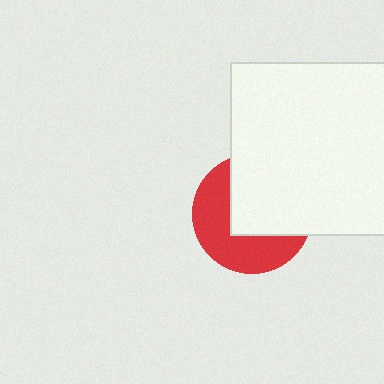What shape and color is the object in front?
The object in front is a white square.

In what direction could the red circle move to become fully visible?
The red circle could move toward the lower-left. That would shift it out from behind the white square entirely.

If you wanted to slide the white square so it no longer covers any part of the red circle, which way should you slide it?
Slide it toward the upper-right — that is the most direct way to separate the two shapes.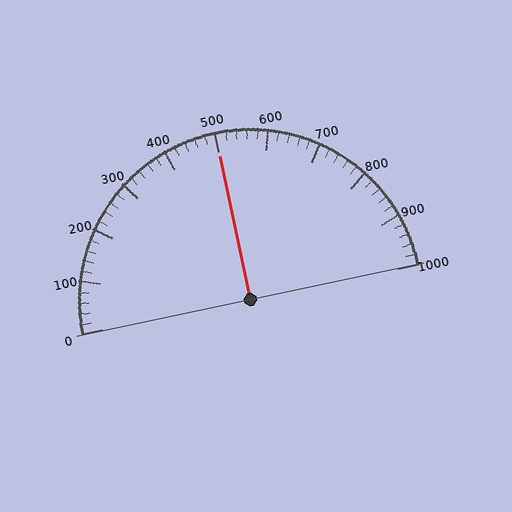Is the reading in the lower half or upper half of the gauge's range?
The reading is in the upper half of the range (0 to 1000).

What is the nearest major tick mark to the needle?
The nearest major tick mark is 500.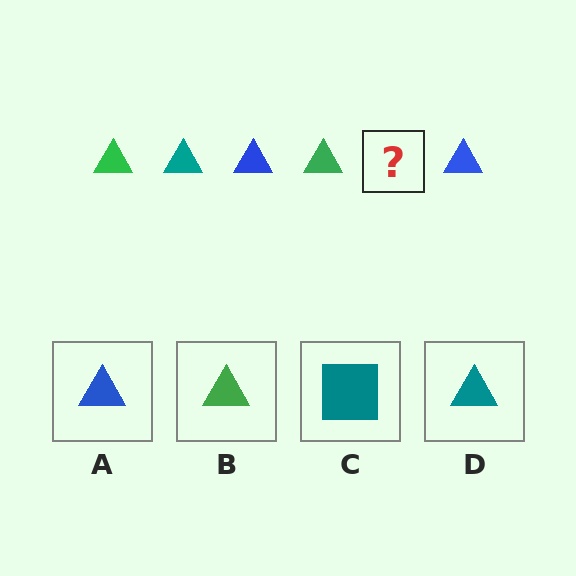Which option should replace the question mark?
Option D.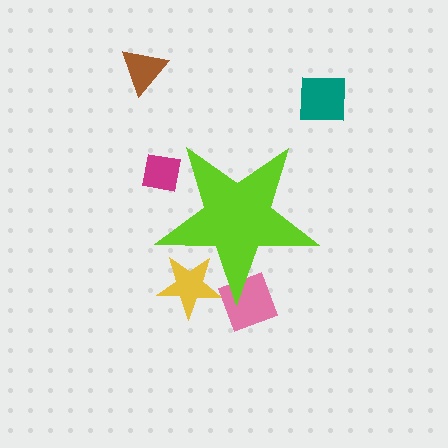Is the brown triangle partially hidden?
No, the brown triangle is fully visible.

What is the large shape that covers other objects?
A lime star.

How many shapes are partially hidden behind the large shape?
3 shapes are partially hidden.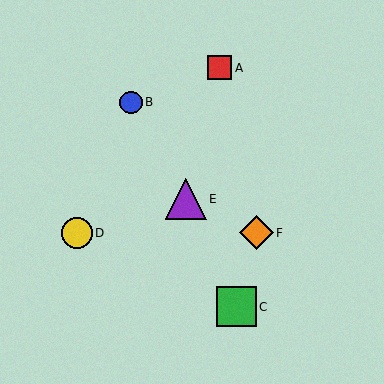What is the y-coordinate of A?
Object A is at y≈68.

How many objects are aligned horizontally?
2 objects (D, F) are aligned horizontally.